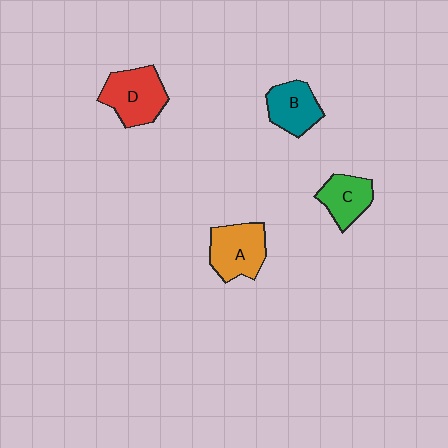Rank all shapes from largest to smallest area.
From largest to smallest: D (red), A (orange), B (teal), C (green).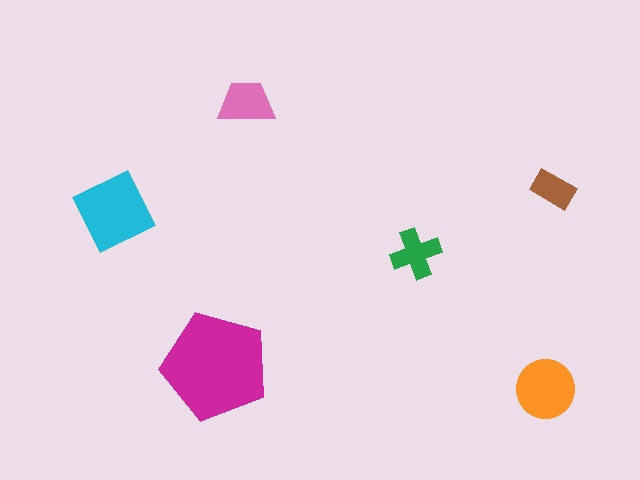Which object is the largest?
The magenta pentagon.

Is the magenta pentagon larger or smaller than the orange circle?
Larger.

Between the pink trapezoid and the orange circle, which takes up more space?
The orange circle.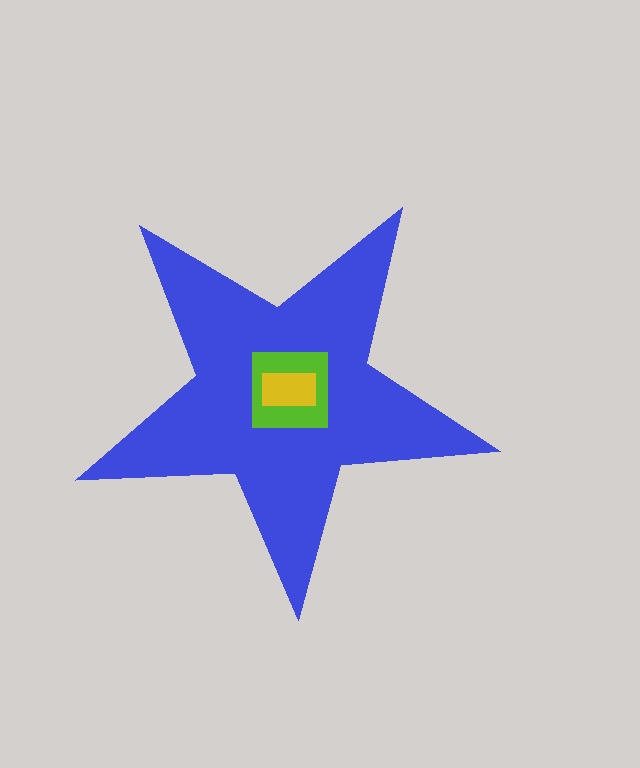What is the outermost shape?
The blue star.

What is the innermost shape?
The yellow rectangle.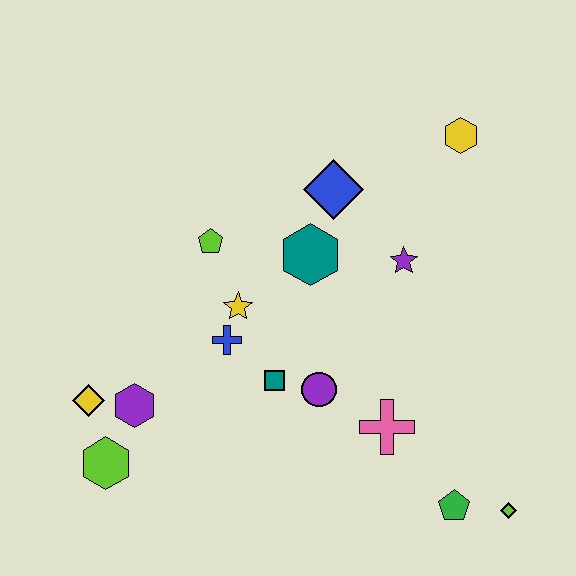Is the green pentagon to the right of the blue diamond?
Yes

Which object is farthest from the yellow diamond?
The yellow hexagon is farthest from the yellow diamond.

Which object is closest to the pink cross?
The purple circle is closest to the pink cross.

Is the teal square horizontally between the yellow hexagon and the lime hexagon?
Yes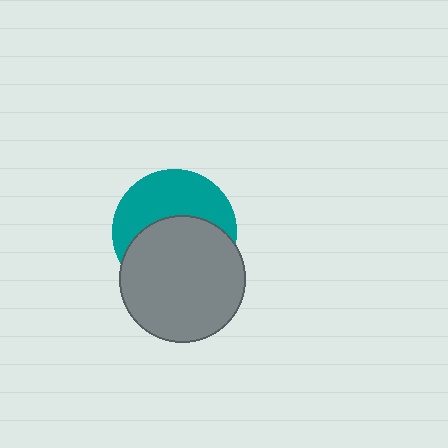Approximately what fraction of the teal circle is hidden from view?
Roughly 54% of the teal circle is hidden behind the gray circle.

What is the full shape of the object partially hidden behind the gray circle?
The partially hidden object is a teal circle.